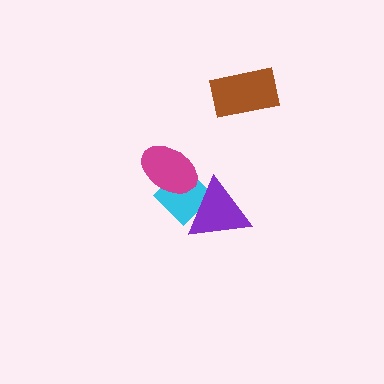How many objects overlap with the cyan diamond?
2 objects overlap with the cyan diamond.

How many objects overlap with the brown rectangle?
0 objects overlap with the brown rectangle.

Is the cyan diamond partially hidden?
Yes, it is partially covered by another shape.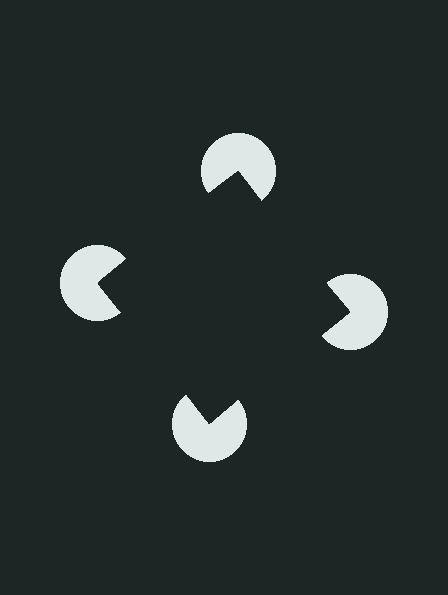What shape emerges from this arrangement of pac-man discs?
An illusory square — its edges are inferred from the aligned wedge cuts in the pac-man discs, not physically drawn.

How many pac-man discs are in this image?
There are 4 — one at each vertex of the illusory square.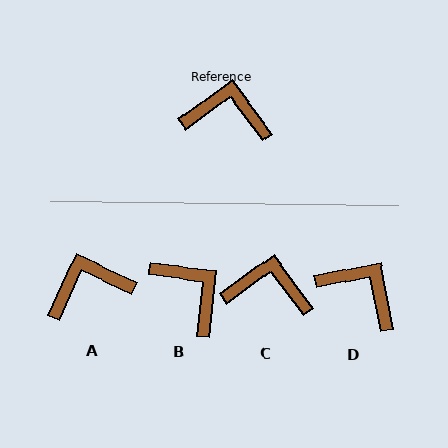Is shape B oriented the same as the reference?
No, it is off by about 44 degrees.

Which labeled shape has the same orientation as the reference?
C.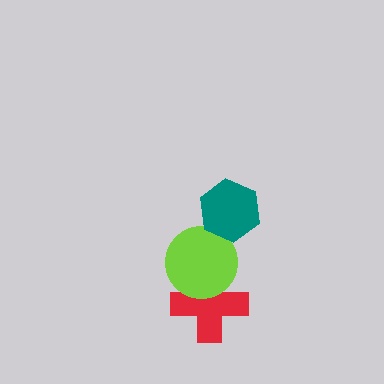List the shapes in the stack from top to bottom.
From top to bottom: the teal hexagon, the lime circle, the red cross.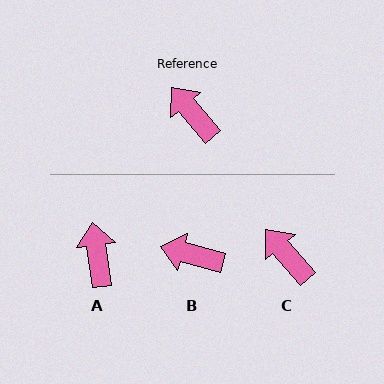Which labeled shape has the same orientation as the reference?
C.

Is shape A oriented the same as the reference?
No, it is off by about 32 degrees.